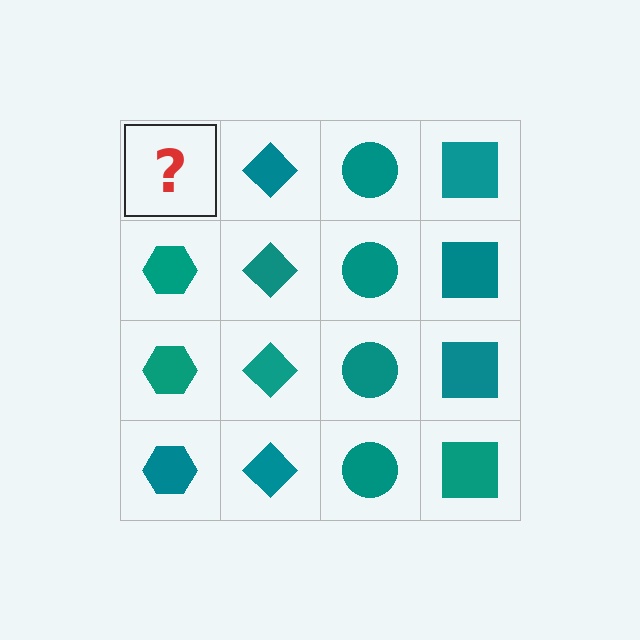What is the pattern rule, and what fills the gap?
The rule is that each column has a consistent shape. The gap should be filled with a teal hexagon.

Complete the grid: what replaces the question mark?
The question mark should be replaced with a teal hexagon.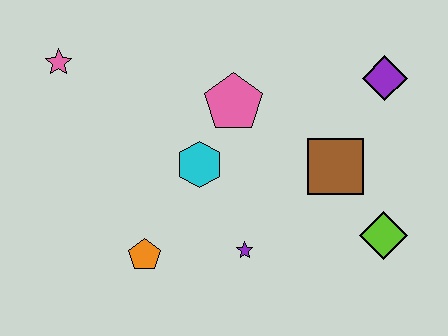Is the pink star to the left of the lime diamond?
Yes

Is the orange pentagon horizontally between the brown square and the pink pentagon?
No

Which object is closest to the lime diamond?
The brown square is closest to the lime diamond.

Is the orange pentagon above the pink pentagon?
No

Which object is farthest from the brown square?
The pink star is farthest from the brown square.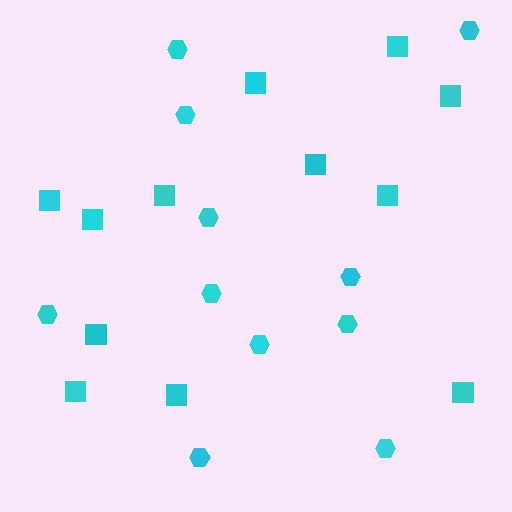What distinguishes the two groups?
There are 2 groups: one group of hexagons (11) and one group of squares (12).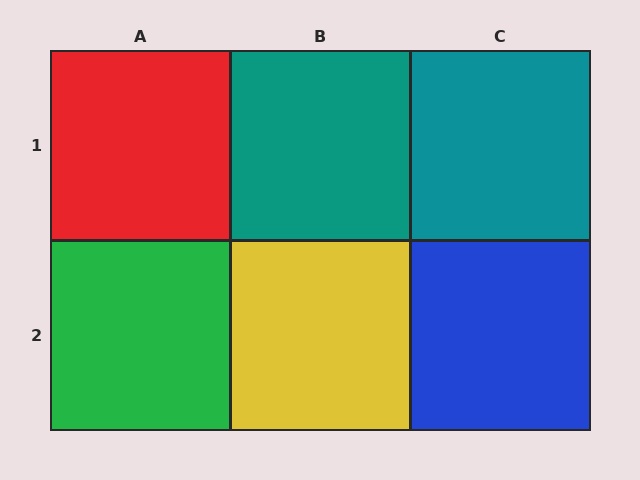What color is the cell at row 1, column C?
Teal.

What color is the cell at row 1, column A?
Red.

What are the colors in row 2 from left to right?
Green, yellow, blue.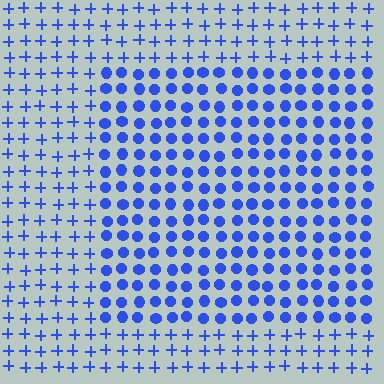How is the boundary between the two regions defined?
The boundary is defined by a change in element shape: circles inside vs. plus signs outside. All elements share the same color and spacing.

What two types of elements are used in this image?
The image uses circles inside the rectangle region and plus signs outside it.